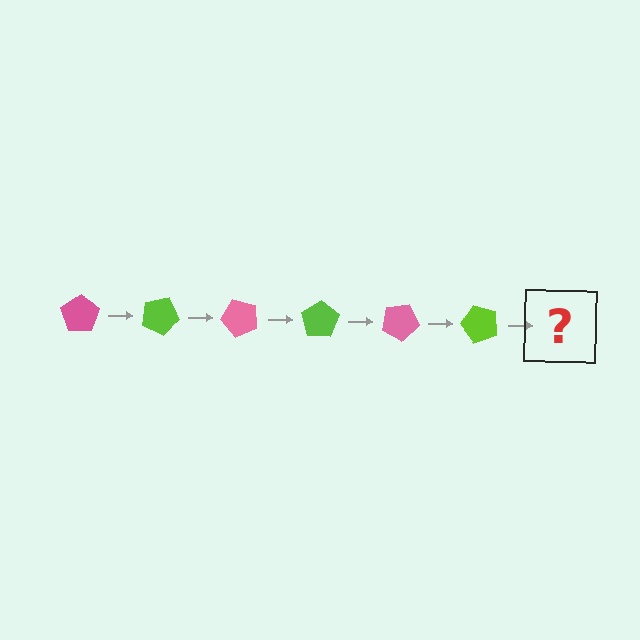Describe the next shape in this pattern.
It should be a pink pentagon, rotated 150 degrees from the start.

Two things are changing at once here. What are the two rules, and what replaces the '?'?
The two rules are that it rotates 25 degrees each step and the color cycles through pink and lime. The '?' should be a pink pentagon, rotated 150 degrees from the start.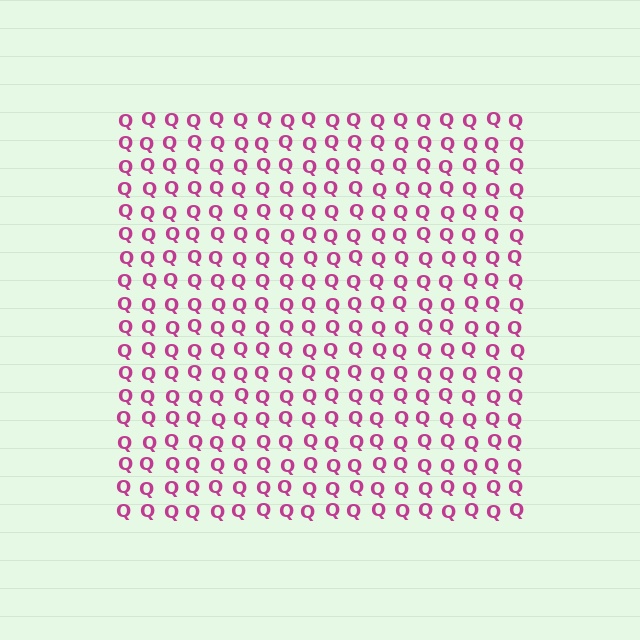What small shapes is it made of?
It is made of small letter Q's.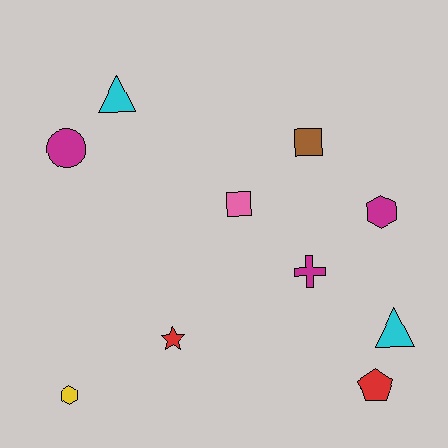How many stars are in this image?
There is 1 star.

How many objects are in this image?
There are 10 objects.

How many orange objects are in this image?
There are no orange objects.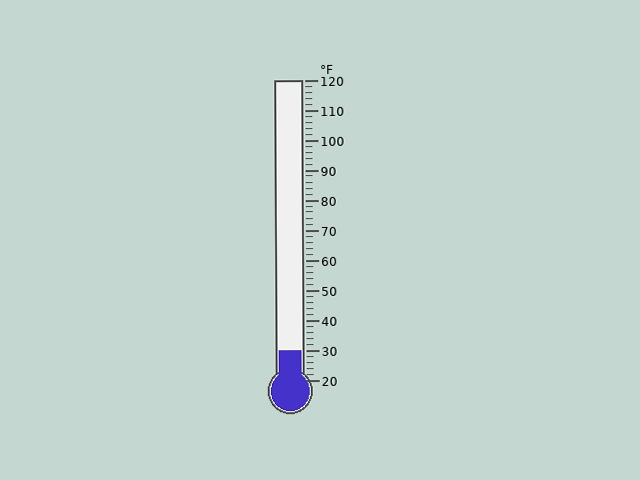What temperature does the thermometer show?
The thermometer shows approximately 30°F.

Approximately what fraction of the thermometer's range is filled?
The thermometer is filled to approximately 10% of its range.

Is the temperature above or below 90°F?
The temperature is below 90°F.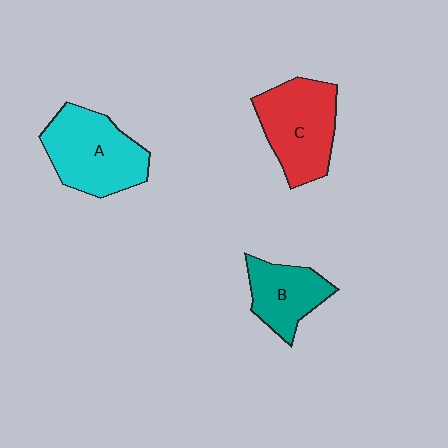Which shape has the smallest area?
Shape B (teal).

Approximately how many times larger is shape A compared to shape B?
Approximately 1.5 times.